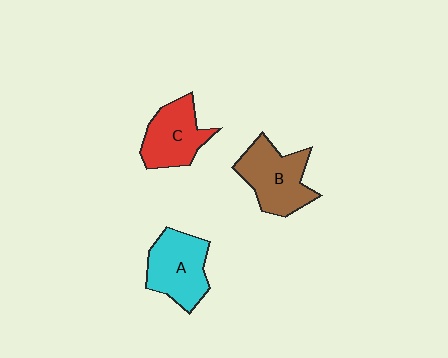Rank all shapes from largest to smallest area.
From largest to smallest: B (brown), A (cyan), C (red).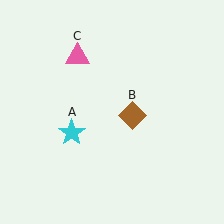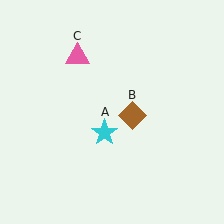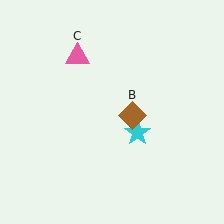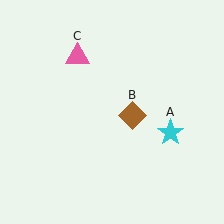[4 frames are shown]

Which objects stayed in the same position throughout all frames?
Brown diamond (object B) and pink triangle (object C) remained stationary.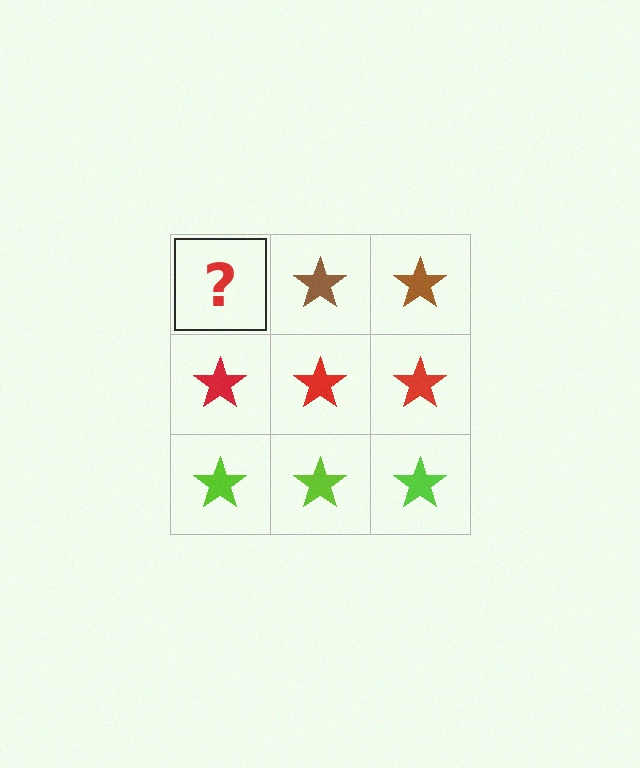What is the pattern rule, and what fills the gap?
The rule is that each row has a consistent color. The gap should be filled with a brown star.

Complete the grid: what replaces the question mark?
The question mark should be replaced with a brown star.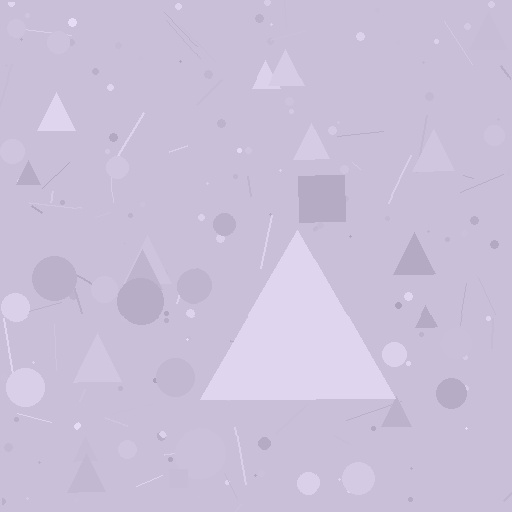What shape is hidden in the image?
A triangle is hidden in the image.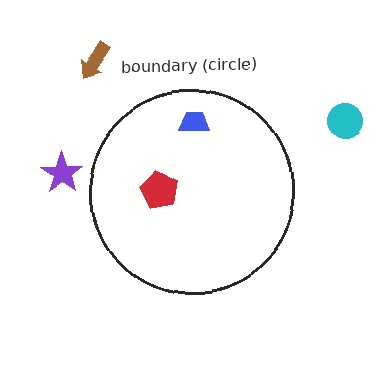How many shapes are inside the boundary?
2 inside, 3 outside.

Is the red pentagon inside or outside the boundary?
Inside.